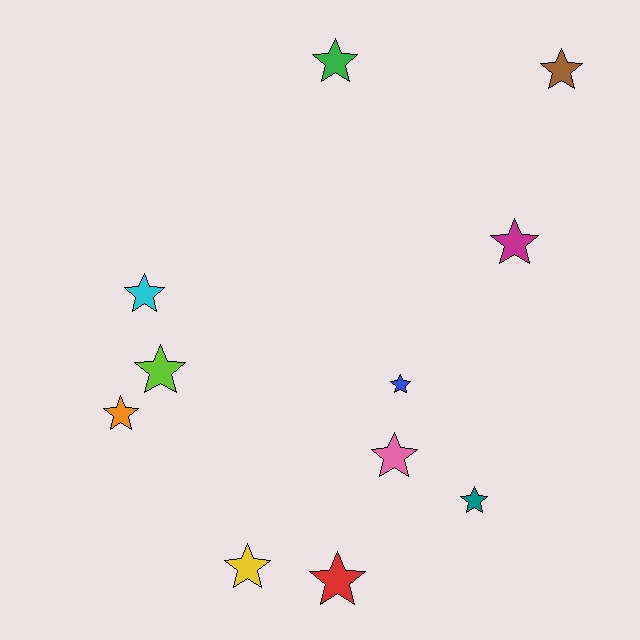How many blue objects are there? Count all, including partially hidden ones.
There is 1 blue object.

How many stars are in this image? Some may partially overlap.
There are 11 stars.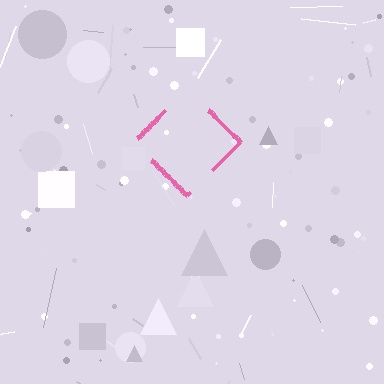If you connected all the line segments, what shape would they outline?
They would outline a diamond.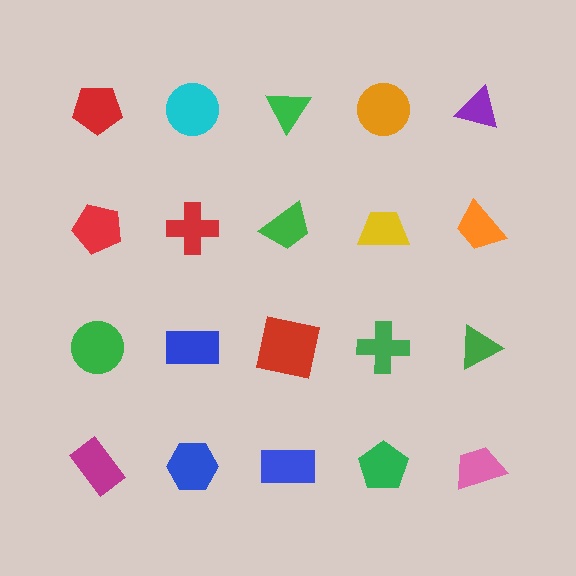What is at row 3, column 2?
A blue rectangle.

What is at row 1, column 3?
A green triangle.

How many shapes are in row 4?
5 shapes.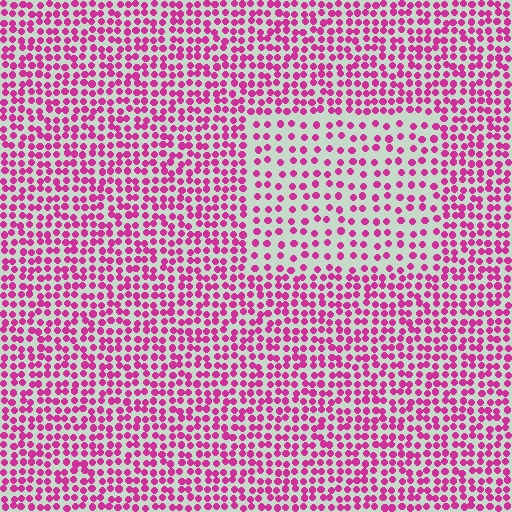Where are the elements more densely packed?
The elements are more densely packed outside the rectangle boundary.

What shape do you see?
I see a rectangle.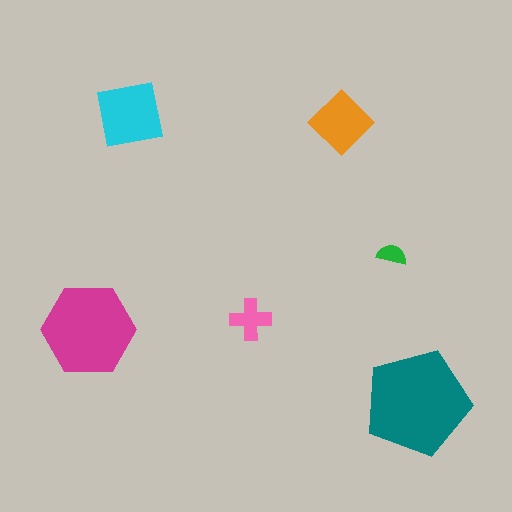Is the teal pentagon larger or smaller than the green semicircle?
Larger.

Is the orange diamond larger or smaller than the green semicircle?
Larger.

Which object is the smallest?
The green semicircle.